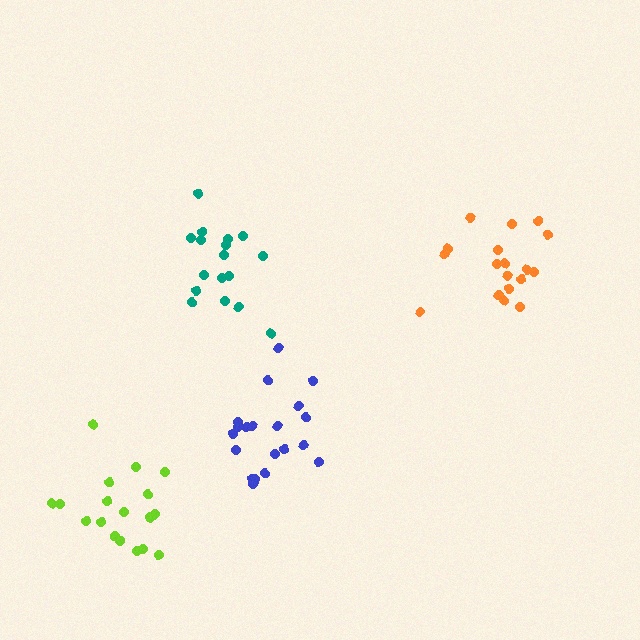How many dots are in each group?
Group 1: 17 dots, Group 2: 21 dots, Group 3: 18 dots, Group 4: 19 dots (75 total).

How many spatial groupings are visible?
There are 4 spatial groupings.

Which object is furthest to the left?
The lime cluster is leftmost.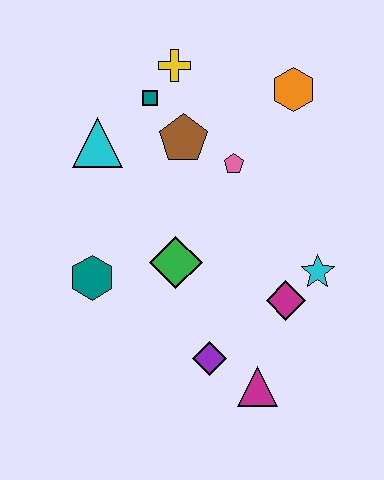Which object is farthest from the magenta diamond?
The yellow cross is farthest from the magenta diamond.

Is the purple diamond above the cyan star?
No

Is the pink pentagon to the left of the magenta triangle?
Yes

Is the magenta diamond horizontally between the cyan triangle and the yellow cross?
No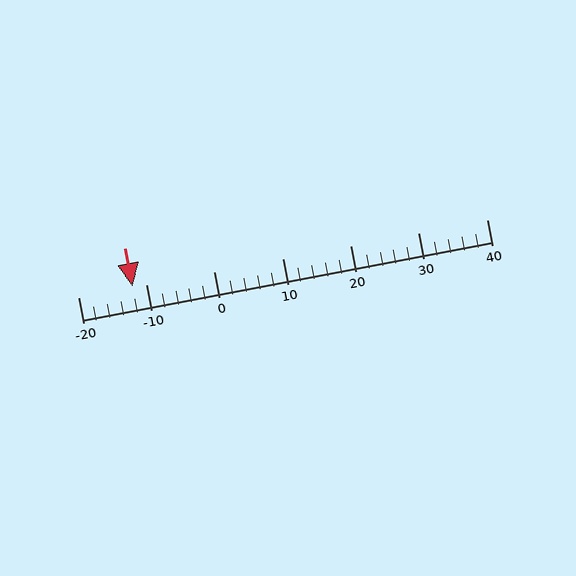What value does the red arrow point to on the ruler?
The red arrow points to approximately -12.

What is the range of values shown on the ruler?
The ruler shows values from -20 to 40.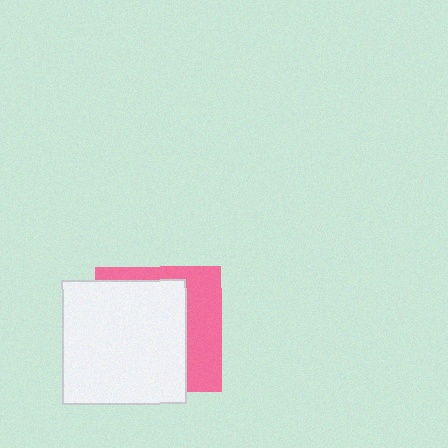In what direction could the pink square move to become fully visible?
The pink square could move right. That would shift it out from behind the white square entirely.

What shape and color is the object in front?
The object in front is a white square.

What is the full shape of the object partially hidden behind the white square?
The partially hidden object is a pink square.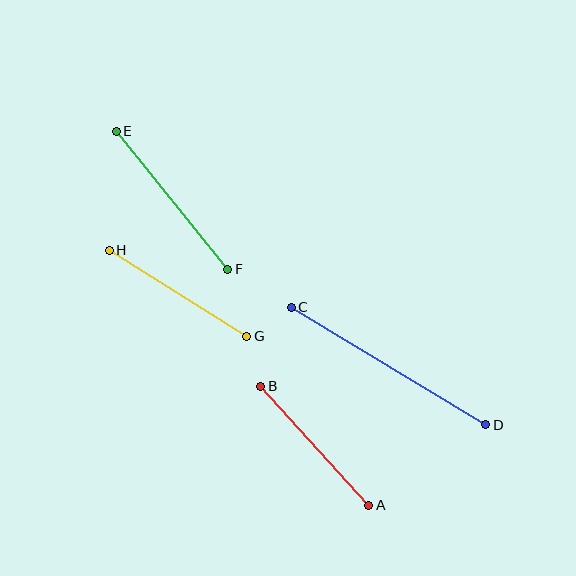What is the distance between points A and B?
The distance is approximately 161 pixels.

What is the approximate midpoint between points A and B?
The midpoint is at approximately (315, 446) pixels.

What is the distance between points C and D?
The distance is approximately 227 pixels.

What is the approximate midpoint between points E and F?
The midpoint is at approximately (172, 200) pixels.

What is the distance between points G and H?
The distance is approximately 162 pixels.